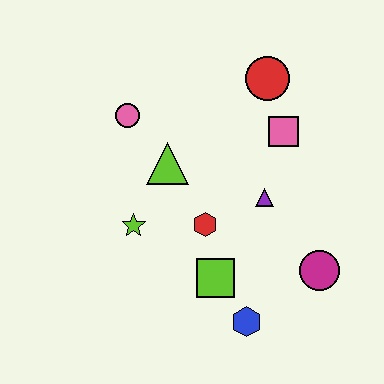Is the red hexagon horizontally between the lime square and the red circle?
No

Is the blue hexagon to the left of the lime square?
No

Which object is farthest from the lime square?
The red circle is farthest from the lime square.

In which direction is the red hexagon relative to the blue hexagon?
The red hexagon is above the blue hexagon.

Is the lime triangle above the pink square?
No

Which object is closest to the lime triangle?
The pink circle is closest to the lime triangle.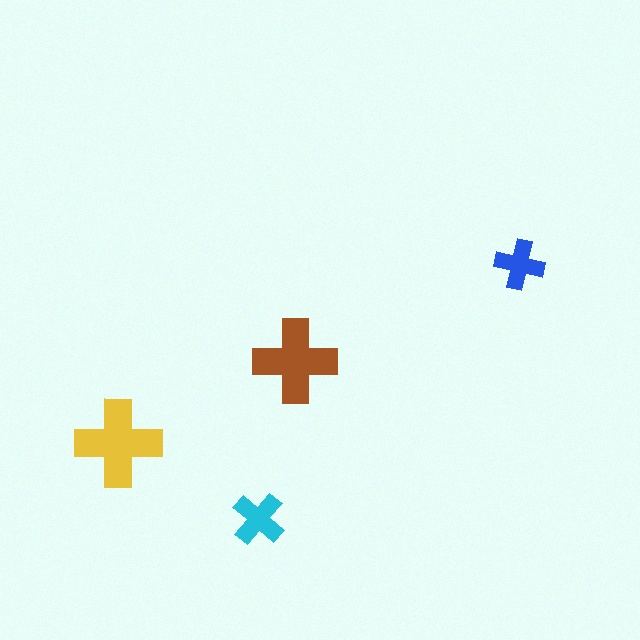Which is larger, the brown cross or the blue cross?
The brown one.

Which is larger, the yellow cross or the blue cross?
The yellow one.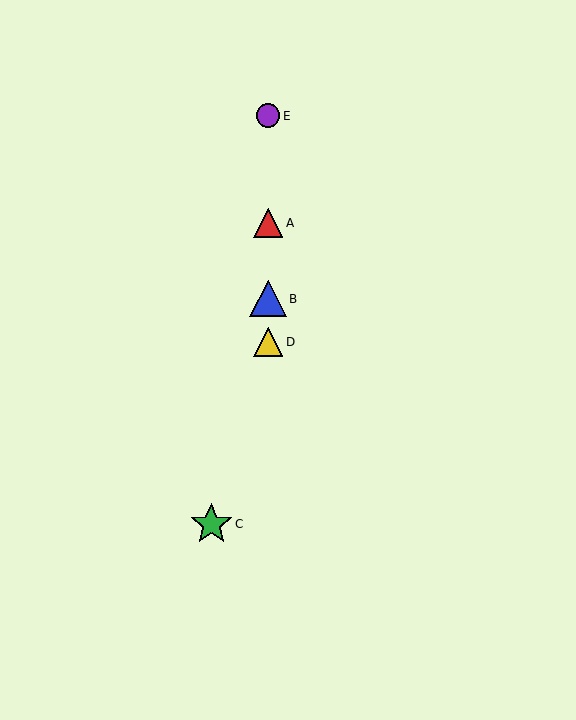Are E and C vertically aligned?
No, E is at x≈268 and C is at x≈211.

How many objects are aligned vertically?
4 objects (A, B, D, E) are aligned vertically.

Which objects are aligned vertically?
Objects A, B, D, E are aligned vertically.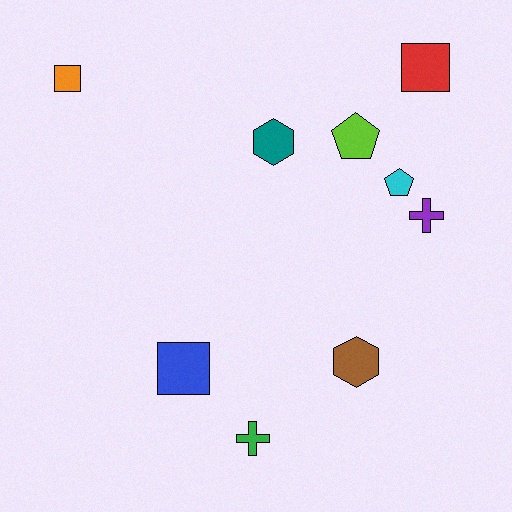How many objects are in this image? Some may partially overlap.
There are 9 objects.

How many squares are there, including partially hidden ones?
There are 3 squares.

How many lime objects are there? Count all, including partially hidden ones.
There is 1 lime object.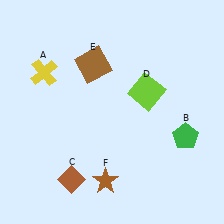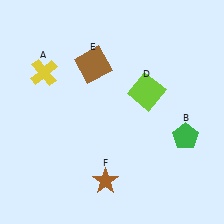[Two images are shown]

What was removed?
The brown diamond (C) was removed in Image 2.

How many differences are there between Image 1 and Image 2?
There is 1 difference between the two images.